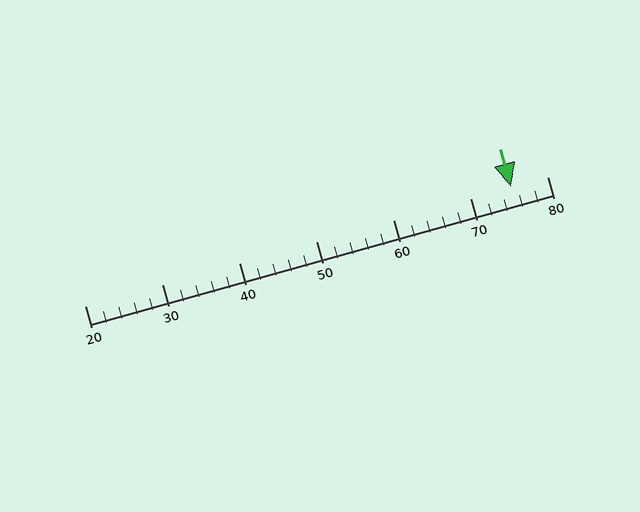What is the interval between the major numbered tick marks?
The major tick marks are spaced 10 units apart.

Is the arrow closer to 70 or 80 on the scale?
The arrow is closer to 80.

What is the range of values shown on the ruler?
The ruler shows values from 20 to 80.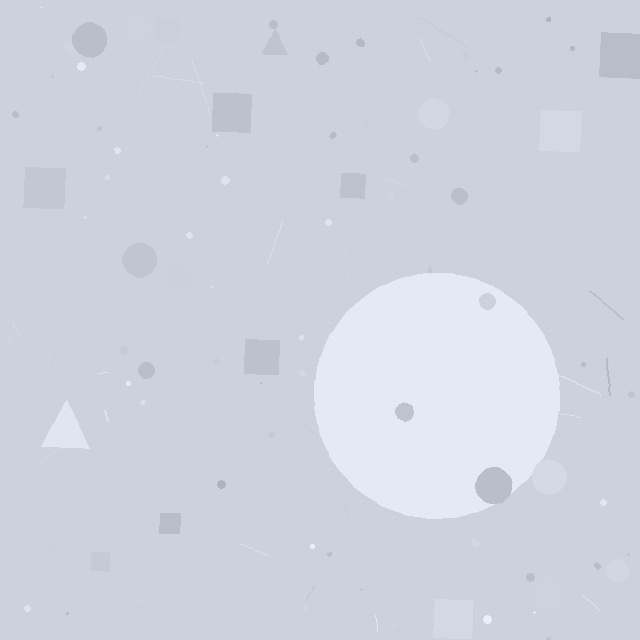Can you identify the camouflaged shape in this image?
The camouflaged shape is a circle.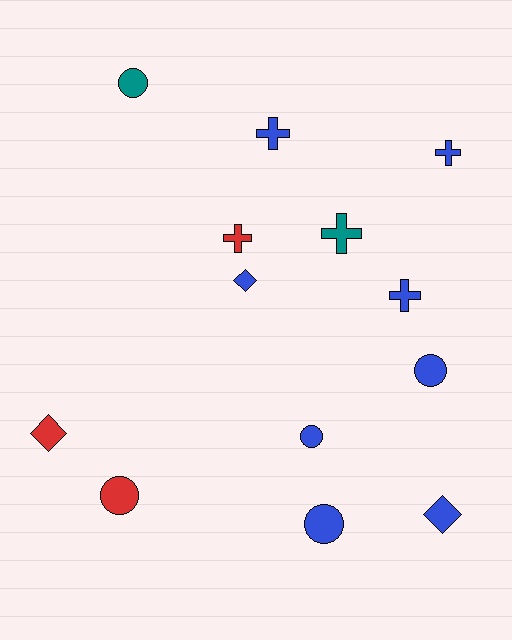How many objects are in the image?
There are 13 objects.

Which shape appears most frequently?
Circle, with 5 objects.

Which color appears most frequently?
Blue, with 8 objects.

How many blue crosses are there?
There are 3 blue crosses.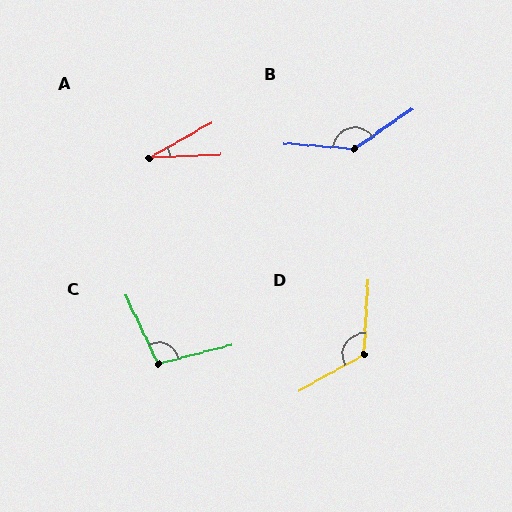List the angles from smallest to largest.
A (26°), C (100°), D (123°), B (141°).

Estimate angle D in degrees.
Approximately 123 degrees.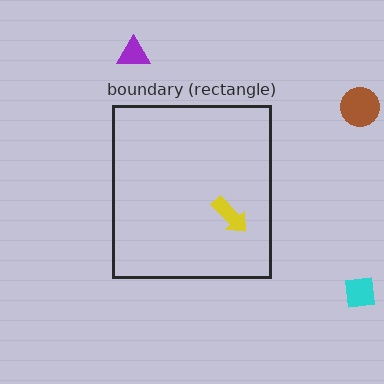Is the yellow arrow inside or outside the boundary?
Inside.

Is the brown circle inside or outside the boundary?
Outside.